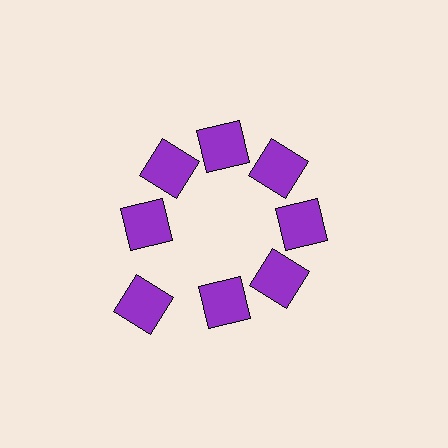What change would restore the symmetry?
The symmetry would be restored by moving it inward, back onto the ring so that all 8 squares sit at equal angles and equal distance from the center.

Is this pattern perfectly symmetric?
No. The 8 purple squares are arranged in a ring, but one element near the 8 o'clock position is pushed outward from the center, breaking the 8-fold rotational symmetry.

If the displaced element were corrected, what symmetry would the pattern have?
It would have 8-fold rotational symmetry — the pattern would map onto itself every 45 degrees.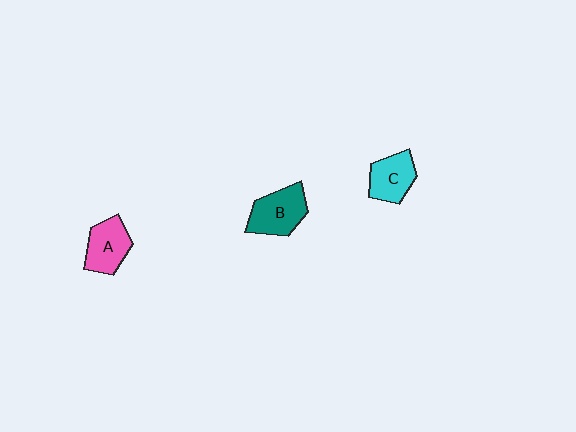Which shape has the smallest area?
Shape C (cyan).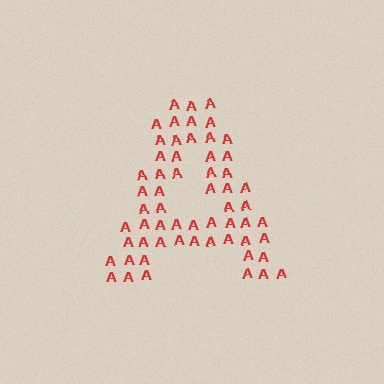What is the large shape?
The large shape is the letter A.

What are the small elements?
The small elements are letter A's.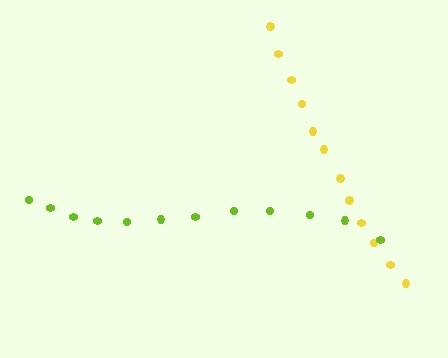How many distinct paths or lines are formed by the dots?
There are 2 distinct paths.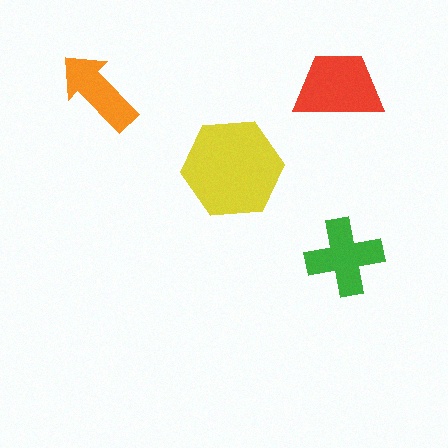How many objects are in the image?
There are 4 objects in the image.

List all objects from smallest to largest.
The orange arrow, the green cross, the red trapezoid, the yellow hexagon.